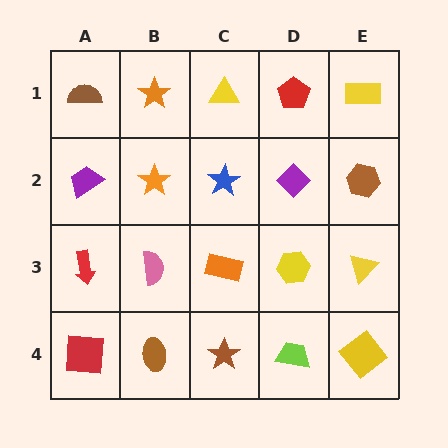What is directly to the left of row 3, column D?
An orange rectangle.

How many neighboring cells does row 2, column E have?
3.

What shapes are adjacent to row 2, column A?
A brown semicircle (row 1, column A), a red arrow (row 3, column A), an orange star (row 2, column B).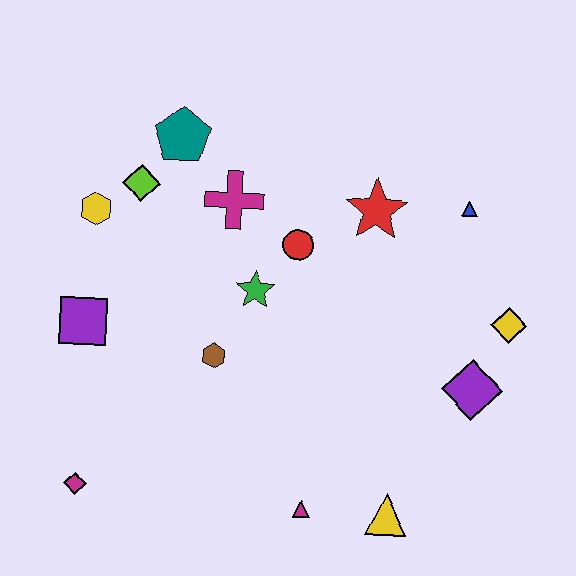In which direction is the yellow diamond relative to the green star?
The yellow diamond is to the right of the green star.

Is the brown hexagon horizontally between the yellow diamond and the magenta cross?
No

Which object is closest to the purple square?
The yellow hexagon is closest to the purple square.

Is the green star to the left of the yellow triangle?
Yes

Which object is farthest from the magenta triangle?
The teal pentagon is farthest from the magenta triangle.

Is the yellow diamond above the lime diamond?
No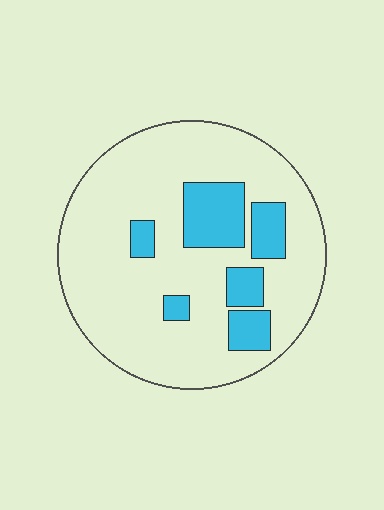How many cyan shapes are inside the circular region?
6.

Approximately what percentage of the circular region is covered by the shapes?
Approximately 20%.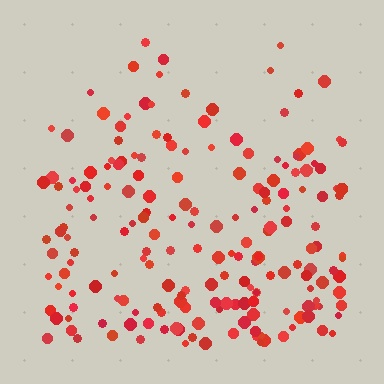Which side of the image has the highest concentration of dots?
The bottom.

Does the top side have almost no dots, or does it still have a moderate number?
Still a moderate number, just noticeably fewer than the bottom.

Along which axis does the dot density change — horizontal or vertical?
Vertical.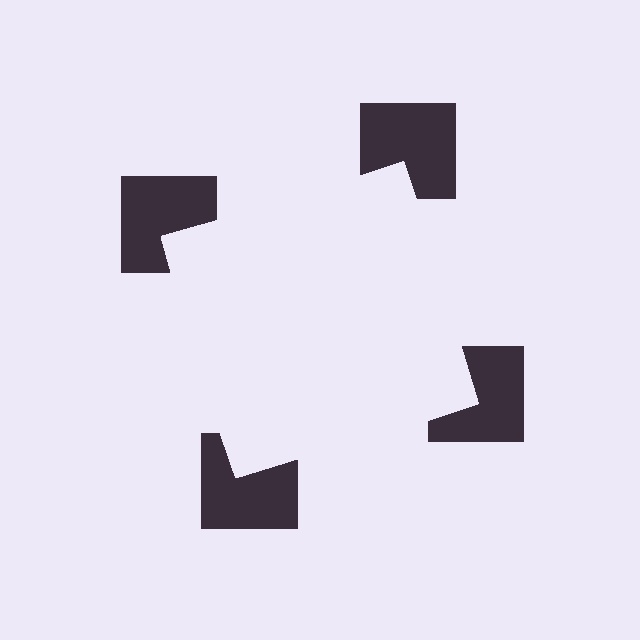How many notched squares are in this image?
There are 4 — one at each vertex of the illusory square.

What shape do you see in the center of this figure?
An illusory square — its edges are inferred from the aligned wedge cuts in the notched squares, not physically drawn.